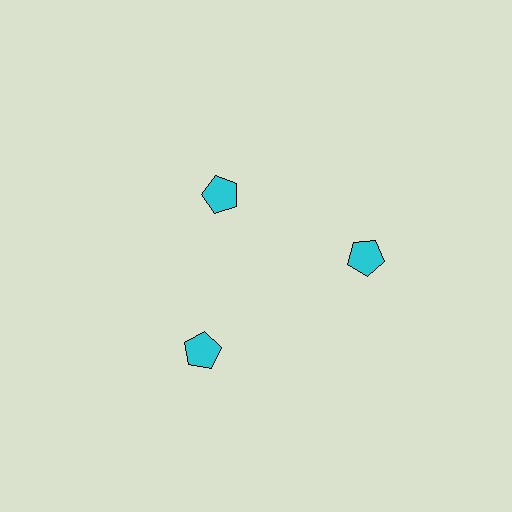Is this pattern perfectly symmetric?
No. The 3 cyan pentagons are arranged in a ring, but one element near the 11 o'clock position is pulled inward toward the center, breaking the 3-fold rotational symmetry.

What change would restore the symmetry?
The symmetry would be restored by moving it outward, back onto the ring so that all 3 pentagons sit at equal angles and equal distance from the center.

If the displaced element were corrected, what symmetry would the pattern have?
It would have 3-fold rotational symmetry — the pattern would map onto itself every 120 degrees.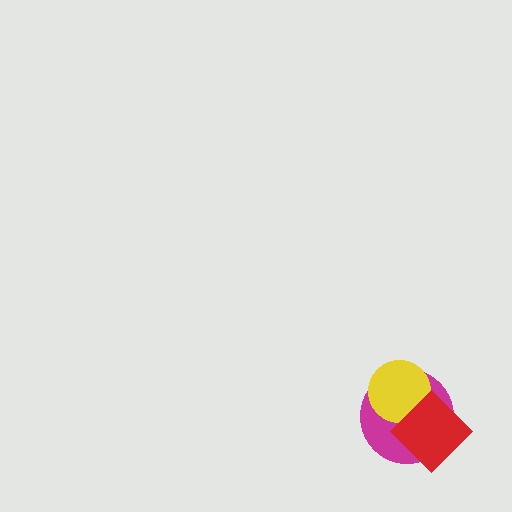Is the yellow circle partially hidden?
Yes, it is partially covered by another shape.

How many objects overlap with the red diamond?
2 objects overlap with the red diamond.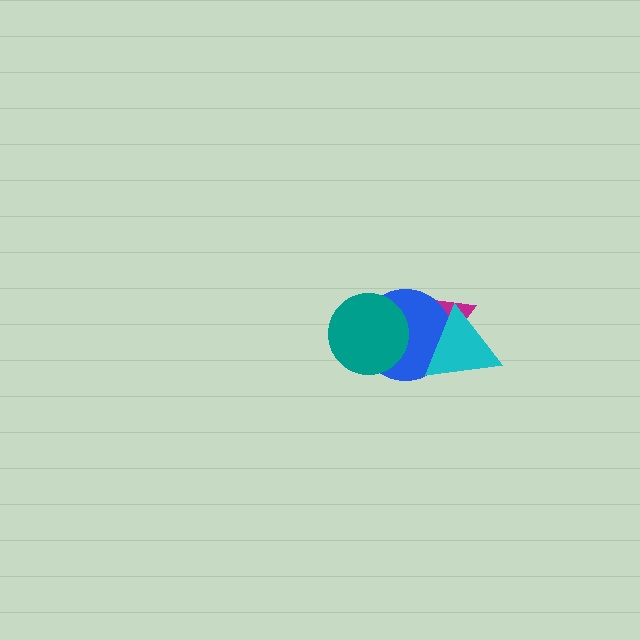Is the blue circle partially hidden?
Yes, it is partially covered by another shape.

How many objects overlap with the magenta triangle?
3 objects overlap with the magenta triangle.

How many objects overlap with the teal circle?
2 objects overlap with the teal circle.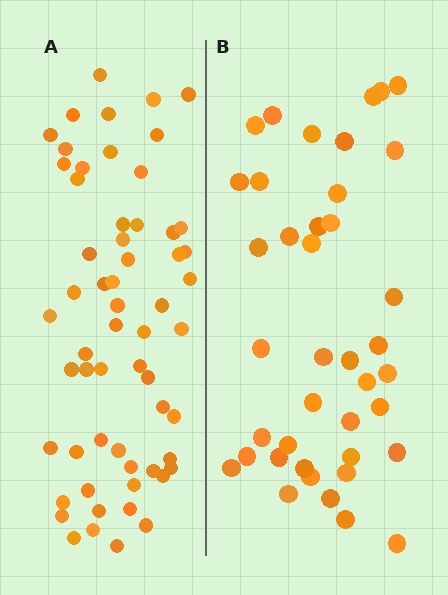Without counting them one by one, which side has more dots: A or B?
Region A (the left region) has more dots.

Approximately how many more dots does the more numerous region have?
Region A has approximately 20 more dots than region B.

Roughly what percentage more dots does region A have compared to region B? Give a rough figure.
About 50% more.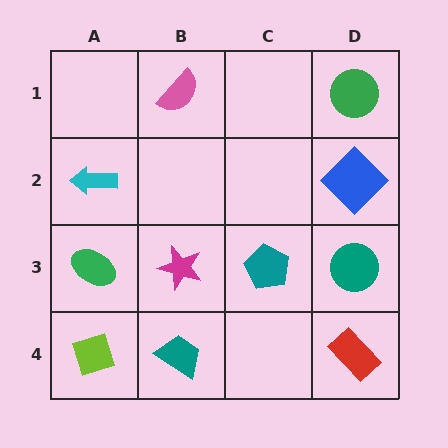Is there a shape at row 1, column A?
No, that cell is empty.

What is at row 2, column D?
A blue diamond.